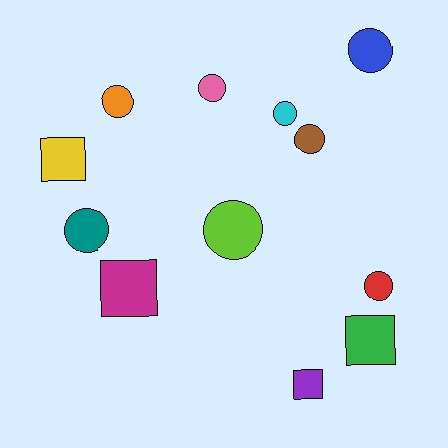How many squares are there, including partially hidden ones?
There are 4 squares.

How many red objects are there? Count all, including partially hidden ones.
There is 1 red object.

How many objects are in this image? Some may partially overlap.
There are 12 objects.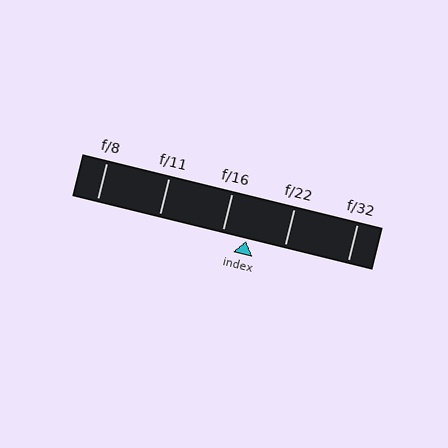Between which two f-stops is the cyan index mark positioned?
The index mark is between f/16 and f/22.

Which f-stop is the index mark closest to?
The index mark is closest to f/16.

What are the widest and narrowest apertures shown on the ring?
The widest aperture shown is f/8 and the narrowest is f/32.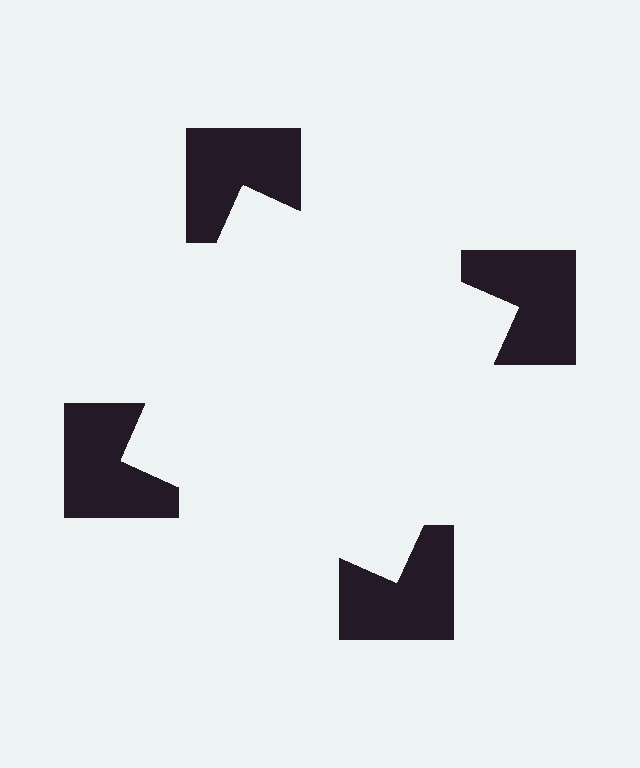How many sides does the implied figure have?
4 sides.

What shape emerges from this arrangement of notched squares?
An illusory square — its edges are inferred from the aligned wedge cuts in the notched squares, not physically drawn.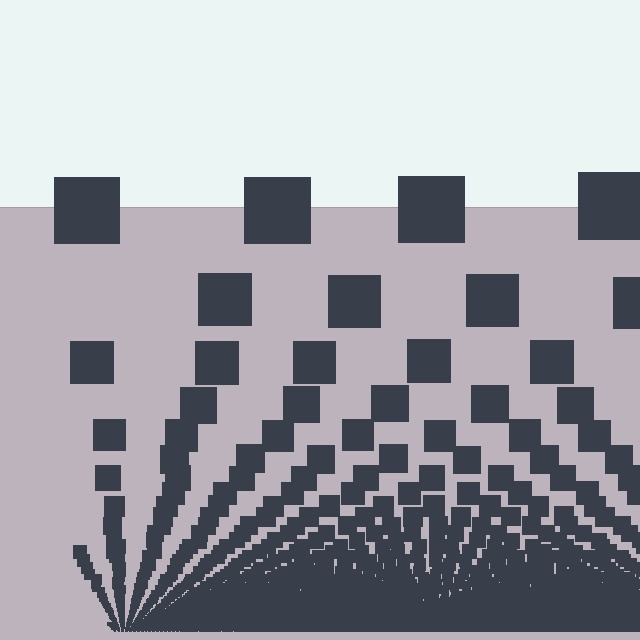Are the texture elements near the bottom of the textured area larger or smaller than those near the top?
Smaller. The gradient is inverted — elements near the bottom are smaller and denser.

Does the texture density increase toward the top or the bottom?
Density increases toward the bottom.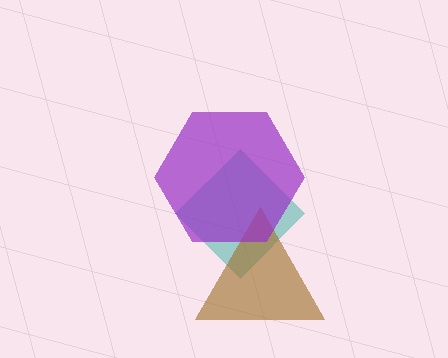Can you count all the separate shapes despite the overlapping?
Yes, there are 3 separate shapes.